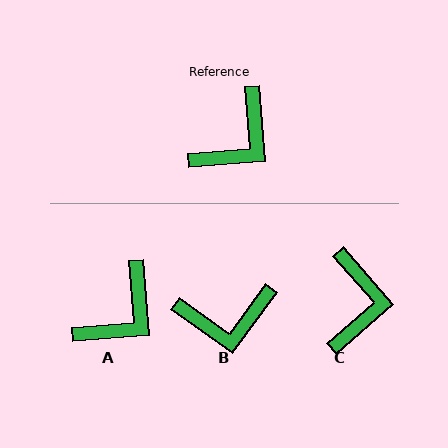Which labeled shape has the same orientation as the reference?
A.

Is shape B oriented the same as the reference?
No, it is off by about 40 degrees.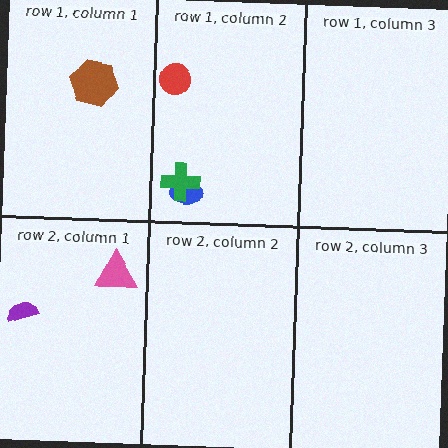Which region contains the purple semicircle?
The row 2, column 1 region.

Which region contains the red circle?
The row 1, column 2 region.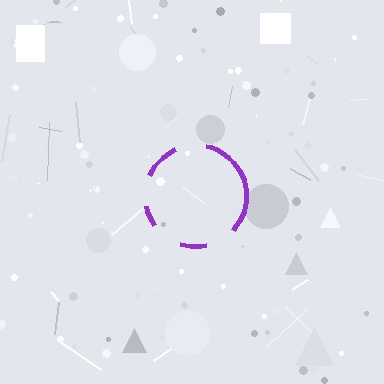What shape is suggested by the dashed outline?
The dashed outline suggests a circle.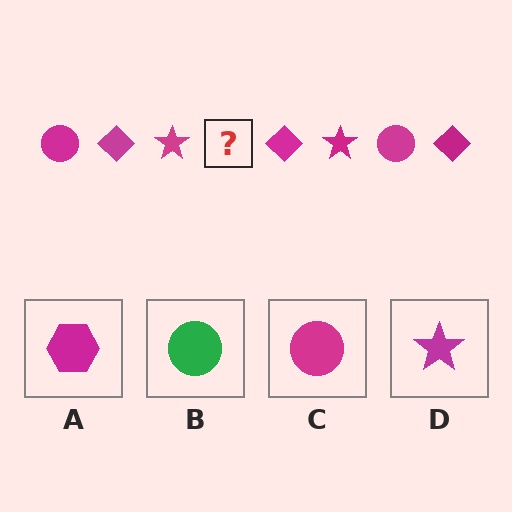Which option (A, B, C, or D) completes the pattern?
C.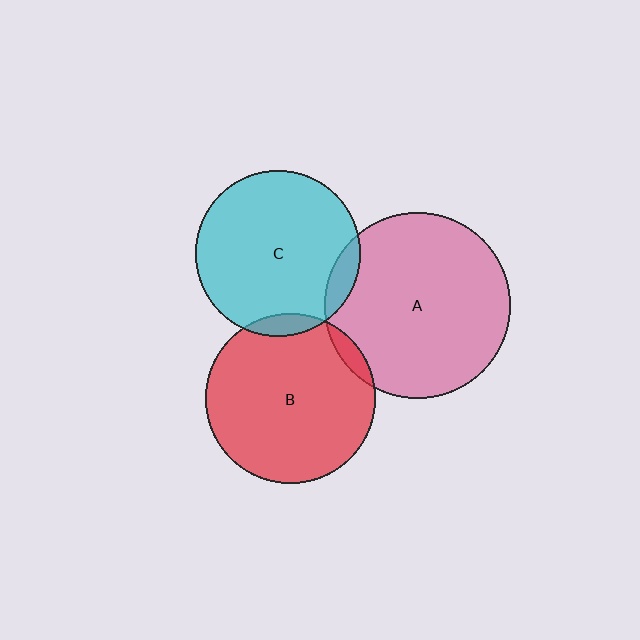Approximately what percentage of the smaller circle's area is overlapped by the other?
Approximately 5%.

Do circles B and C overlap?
Yes.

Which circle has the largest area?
Circle A (pink).